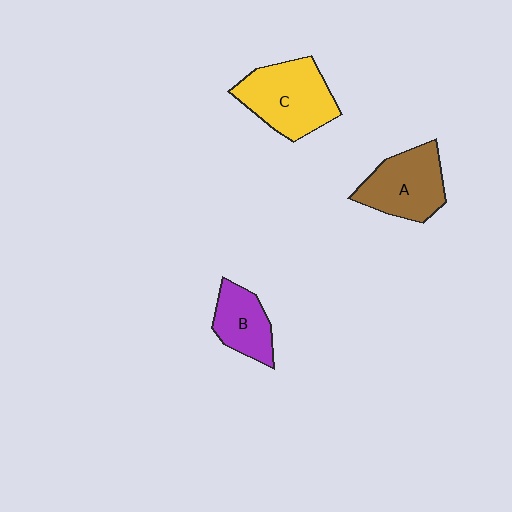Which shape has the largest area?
Shape C (yellow).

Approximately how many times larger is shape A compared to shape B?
Approximately 1.4 times.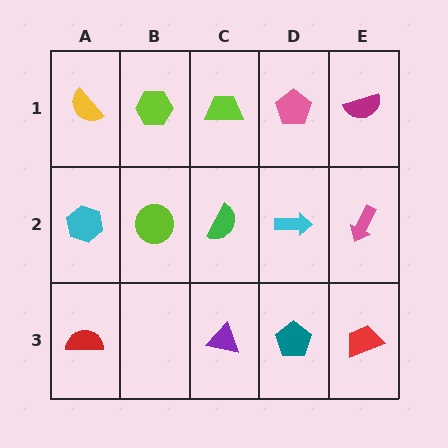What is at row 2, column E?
A pink arrow.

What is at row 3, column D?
A teal pentagon.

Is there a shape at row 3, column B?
No, that cell is empty.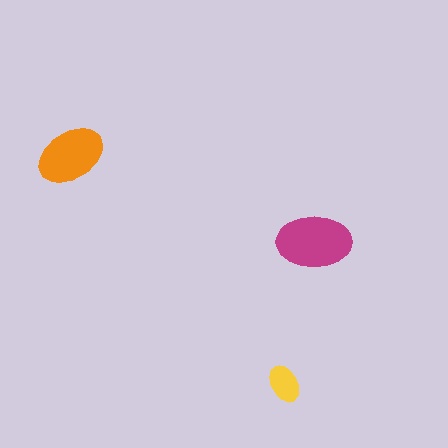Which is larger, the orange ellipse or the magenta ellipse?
The magenta one.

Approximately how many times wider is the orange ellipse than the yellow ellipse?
About 2 times wider.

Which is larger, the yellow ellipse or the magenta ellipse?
The magenta one.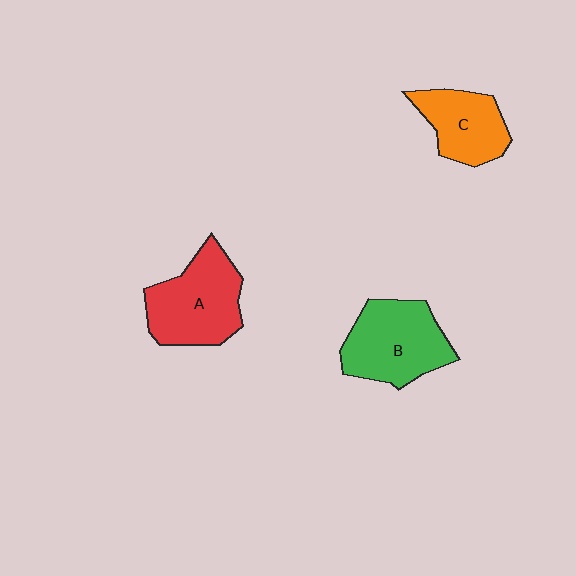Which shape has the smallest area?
Shape C (orange).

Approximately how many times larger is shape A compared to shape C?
Approximately 1.4 times.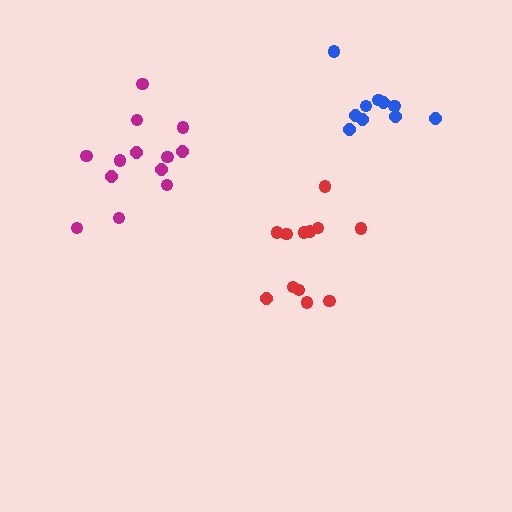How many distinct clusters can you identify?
There are 3 distinct clusters.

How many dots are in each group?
Group 1: 13 dots, Group 2: 13 dots, Group 3: 10 dots (36 total).